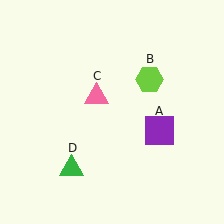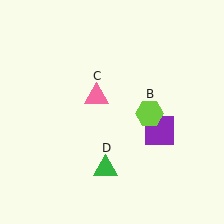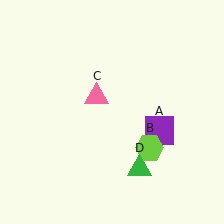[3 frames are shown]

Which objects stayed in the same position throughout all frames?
Purple square (object A) and pink triangle (object C) remained stationary.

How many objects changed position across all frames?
2 objects changed position: lime hexagon (object B), green triangle (object D).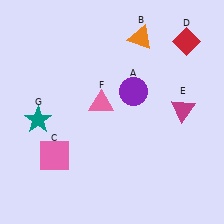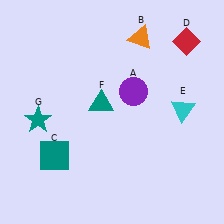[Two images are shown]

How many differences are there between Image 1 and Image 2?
There are 3 differences between the two images.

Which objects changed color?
C changed from pink to teal. E changed from magenta to cyan. F changed from pink to teal.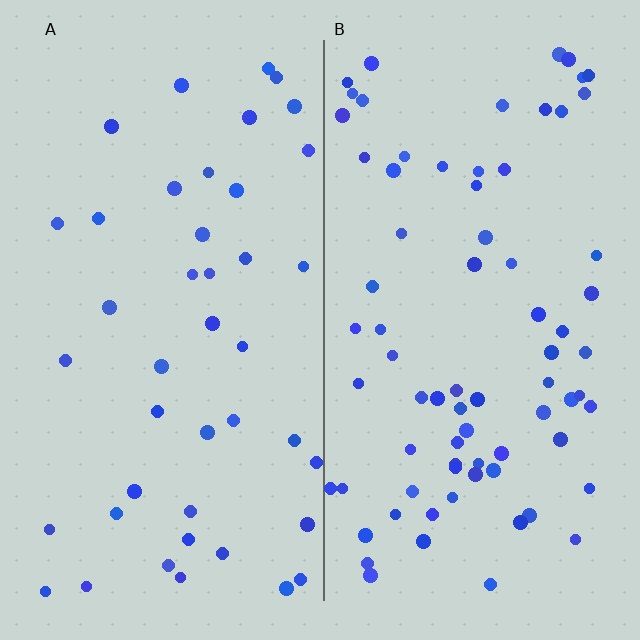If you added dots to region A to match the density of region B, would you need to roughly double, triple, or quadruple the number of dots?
Approximately double.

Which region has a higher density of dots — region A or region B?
B (the right).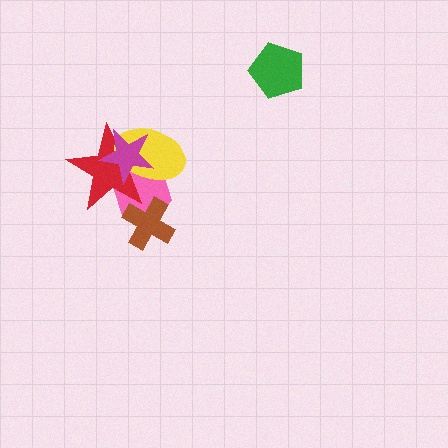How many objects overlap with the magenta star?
3 objects overlap with the magenta star.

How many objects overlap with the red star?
3 objects overlap with the red star.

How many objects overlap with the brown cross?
1 object overlaps with the brown cross.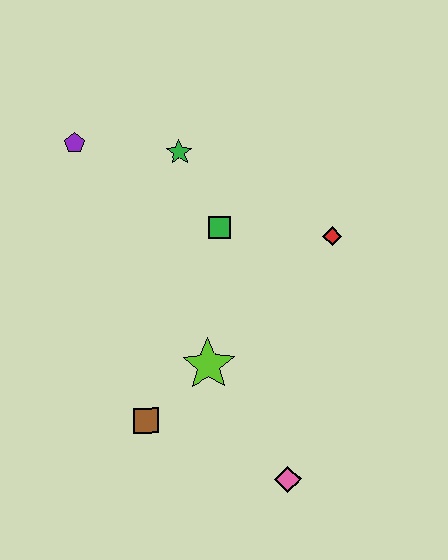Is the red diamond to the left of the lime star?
No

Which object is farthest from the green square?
The pink diamond is farthest from the green square.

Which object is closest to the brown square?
The lime star is closest to the brown square.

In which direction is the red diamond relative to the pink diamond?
The red diamond is above the pink diamond.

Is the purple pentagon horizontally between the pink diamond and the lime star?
No